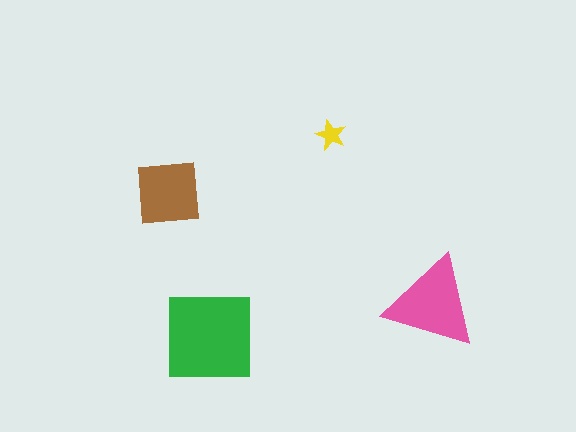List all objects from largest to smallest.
The green square, the pink triangle, the brown square, the yellow star.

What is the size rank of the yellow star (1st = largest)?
4th.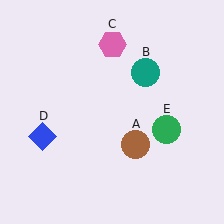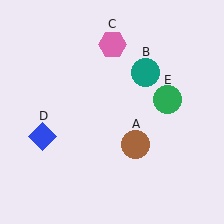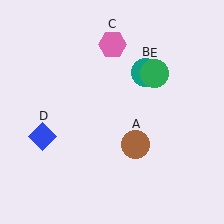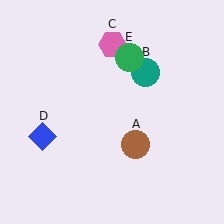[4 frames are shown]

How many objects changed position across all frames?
1 object changed position: green circle (object E).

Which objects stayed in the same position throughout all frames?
Brown circle (object A) and teal circle (object B) and pink hexagon (object C) and blue diamond (object D) remained stationary.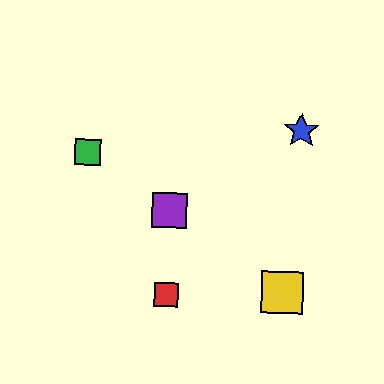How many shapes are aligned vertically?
2 shapes (the red square, the purple square) are aligned vertically.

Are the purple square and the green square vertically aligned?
No, the purple square is at x≈169 and the green square is at x≈88.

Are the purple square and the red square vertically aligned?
Yes, both are at x≈169.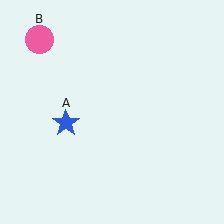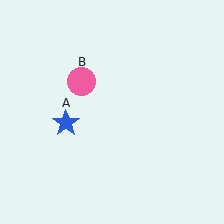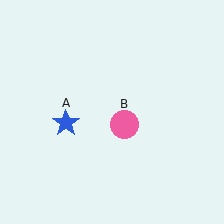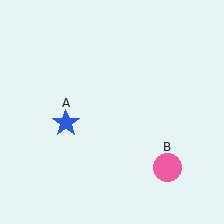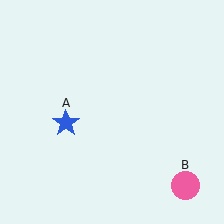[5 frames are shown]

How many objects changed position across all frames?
1 object changed position: pink circle (object B).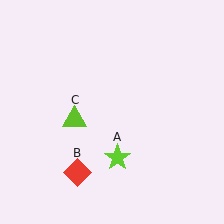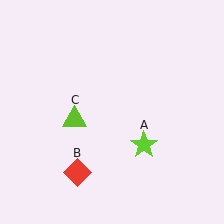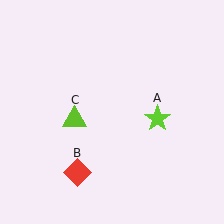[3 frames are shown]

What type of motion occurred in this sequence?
The lime star (object A) rotated counterclockwise around the center of the scene.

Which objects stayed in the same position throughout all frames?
Red diamond (object B) and lime triangle (object C) remained stationary.